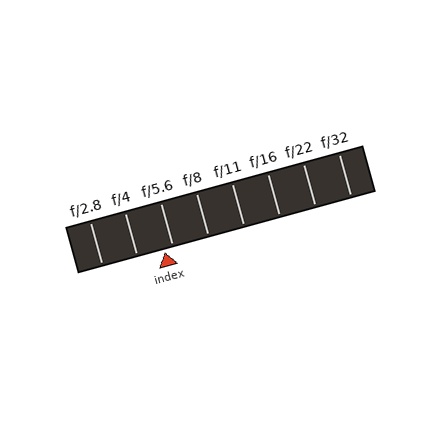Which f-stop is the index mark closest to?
The index mark is closest to f/5.6.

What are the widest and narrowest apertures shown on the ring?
The widest aperture shown is f/2.8 and the narrowest is f/32.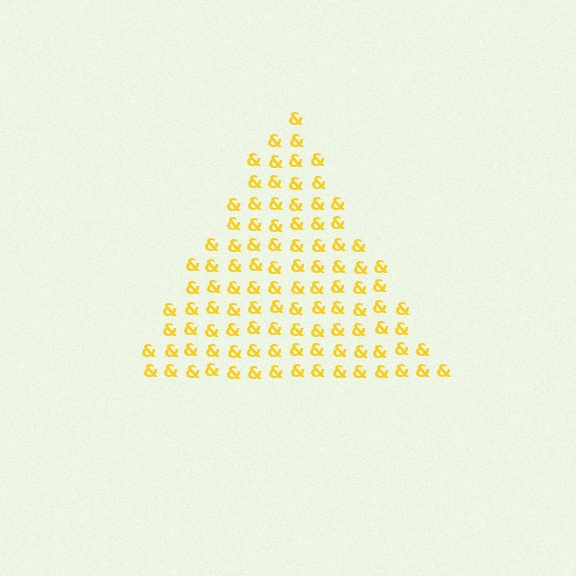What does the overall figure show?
The overall figure shows a triangle.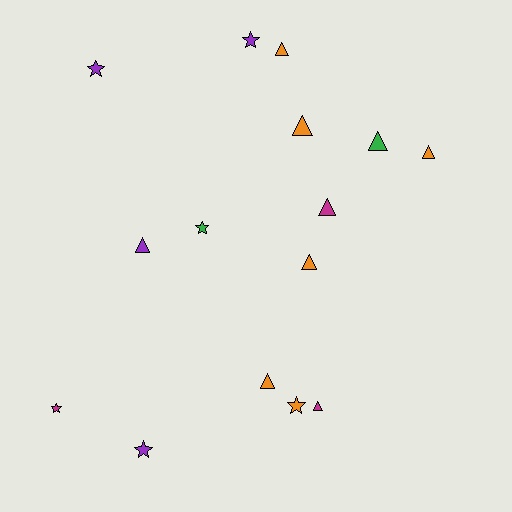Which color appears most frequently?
Orange, with 6 objects.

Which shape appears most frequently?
Triangle, with 9 objects.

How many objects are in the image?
There are 15 objects.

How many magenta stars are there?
There is 1 magenta star.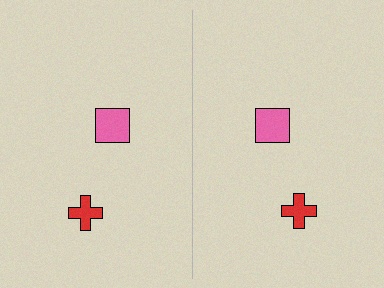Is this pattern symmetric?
Yes, this pattern has bilateral (reflection) symmetry.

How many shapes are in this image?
There are 4 shapes in this image.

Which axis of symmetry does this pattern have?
The pattern has a vertical axis of symmetry running through the center of the image.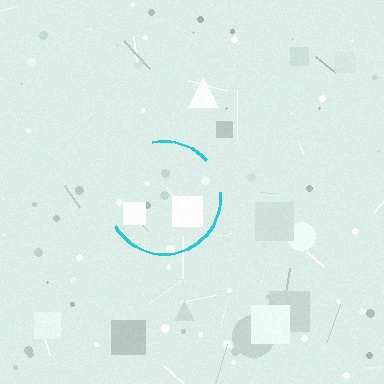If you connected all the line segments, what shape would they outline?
They would outline a circle.